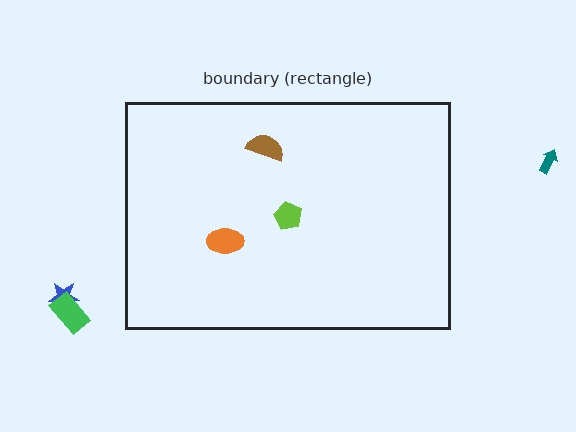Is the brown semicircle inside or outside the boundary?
Inside.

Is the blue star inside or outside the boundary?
Outside.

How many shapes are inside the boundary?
3 inside, 3 outside.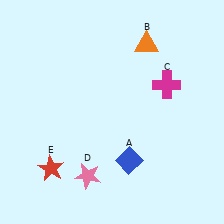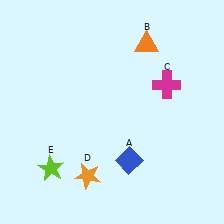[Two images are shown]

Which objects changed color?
D changed from pink to orange. E changed from red to lime.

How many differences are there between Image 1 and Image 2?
There are 2 differences between the two images.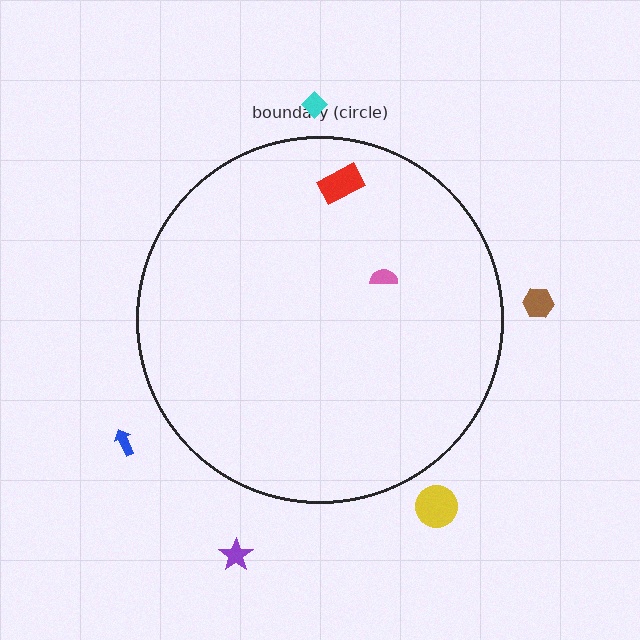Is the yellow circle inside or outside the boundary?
Outside.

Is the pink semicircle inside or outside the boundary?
Inside.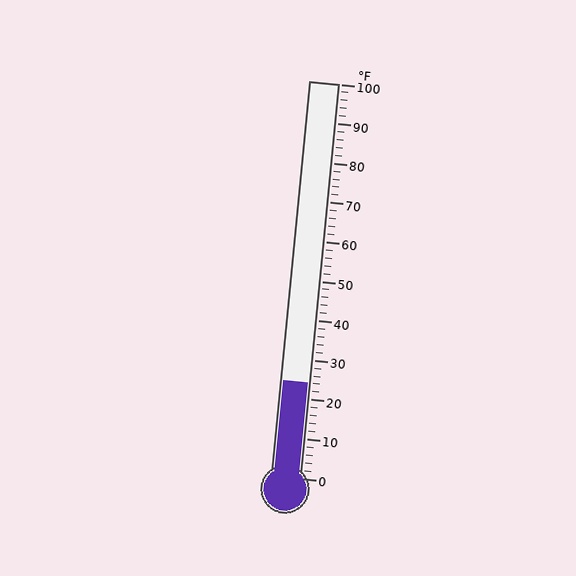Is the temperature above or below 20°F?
The temperature is above 20°F.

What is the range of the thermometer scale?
The thermometer scale ranges from 0°F to 100°F.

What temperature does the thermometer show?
The thermometer shows approximately 24°F.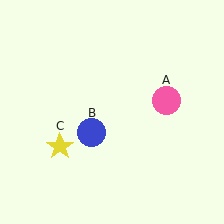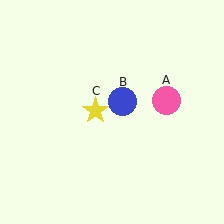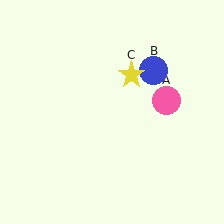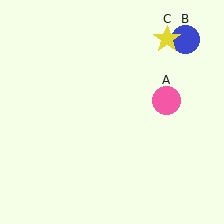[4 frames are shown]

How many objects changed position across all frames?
2 objects changed position: blue circle (object B), yellow star (object C).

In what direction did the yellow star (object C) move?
The yellow star (object C) moved up and to the right.